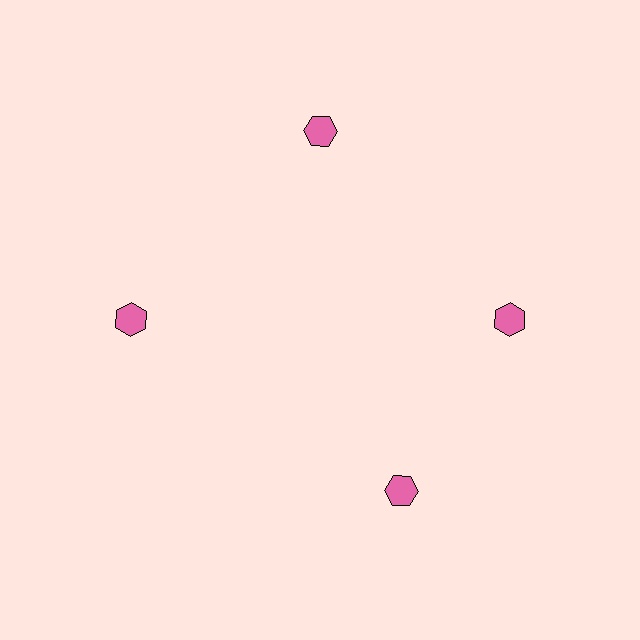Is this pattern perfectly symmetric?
No. The 4 pink hexagons are arranged in a ring, but one element near the 6 o'clock position is rotated out of alignment along the ring, breaking the 4-fold rotational symmetry.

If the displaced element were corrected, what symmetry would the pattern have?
It would have 4-fold rotational symmetry — the pattern would map onto itself every 90 degrees.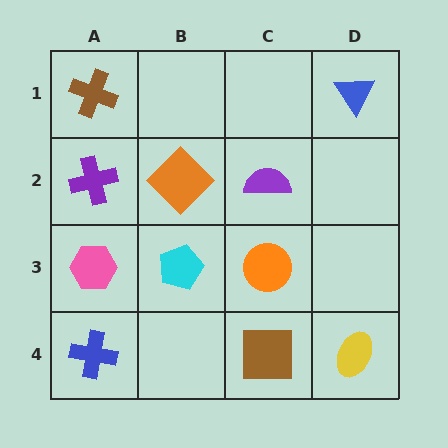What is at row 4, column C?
A brown square.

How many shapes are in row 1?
2 shapes.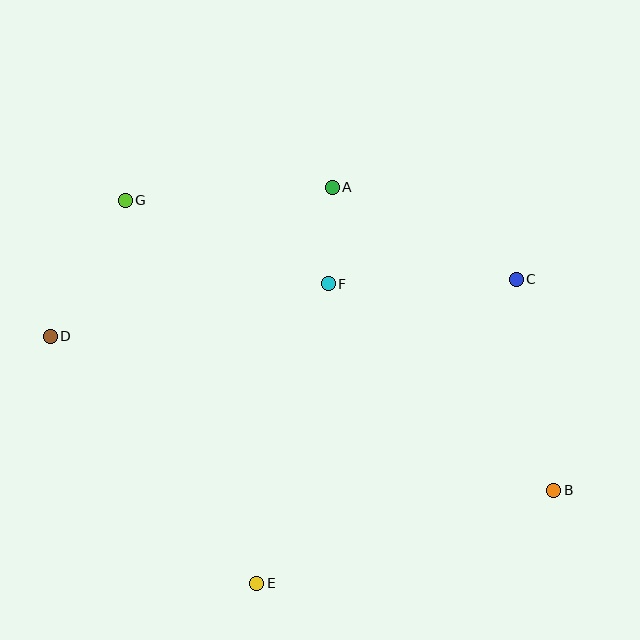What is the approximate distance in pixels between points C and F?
The distance between C and F is approximately 188 pixels.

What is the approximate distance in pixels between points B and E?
The distance between B and E is approximately 311 pixels.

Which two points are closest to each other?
Points A and F are closest to each other.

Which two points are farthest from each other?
Points B and D are farthest from each other.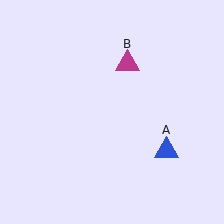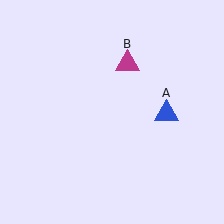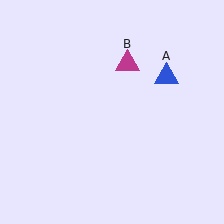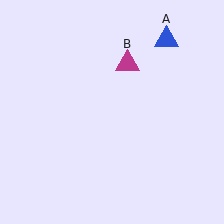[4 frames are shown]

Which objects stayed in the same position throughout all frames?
Magenta triangle (object B) remained stationary.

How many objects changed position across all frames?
1 object changed position: blue triangle (object A).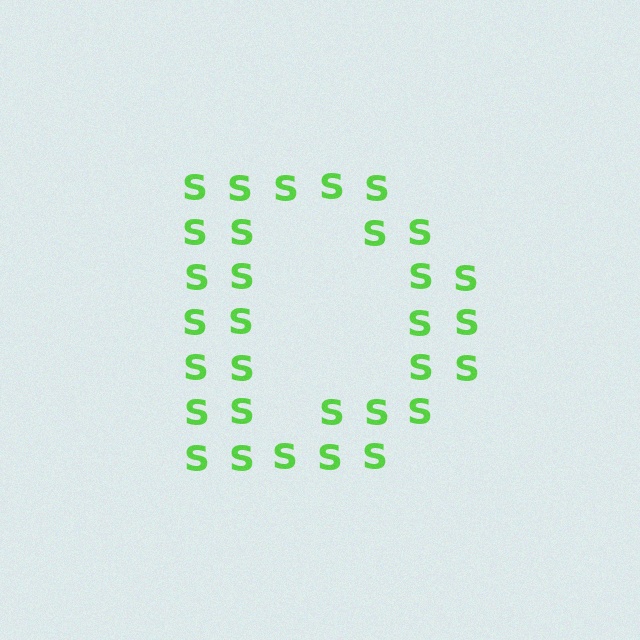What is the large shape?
The large shape is the letter D.